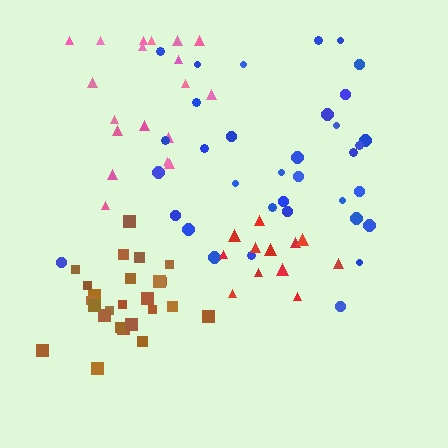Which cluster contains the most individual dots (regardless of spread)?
Blue (35).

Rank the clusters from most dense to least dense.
brown, red, blue, pink.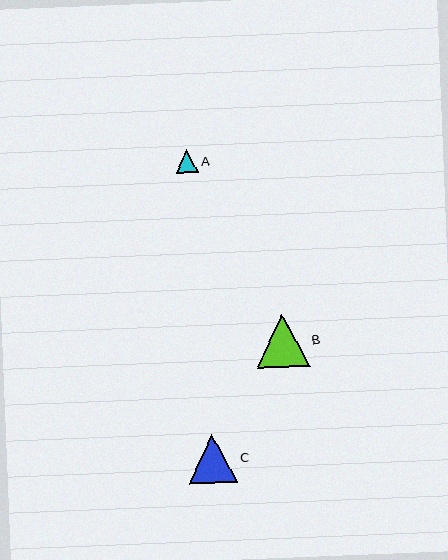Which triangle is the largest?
Triangle B is the largest with a size of approximately 53 pixels.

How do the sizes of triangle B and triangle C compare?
Triangle B and triangle C are approximately the same size.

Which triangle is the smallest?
Triangle A is the smallest with a size of approximately 22 pixels.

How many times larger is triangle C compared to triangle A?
Triangle C is approximately 2.2 times the size of triangle A.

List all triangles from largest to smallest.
From largest to smallest: B, C, A.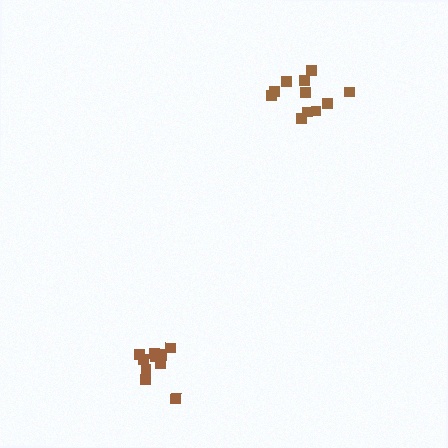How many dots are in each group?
Group 1: 11 dots, Group 2: 10 dots (21 total).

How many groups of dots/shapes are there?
There are 2 groups.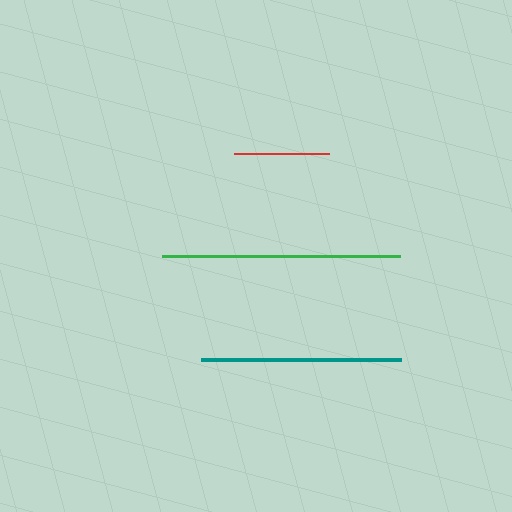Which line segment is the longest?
The green line is the longest at approximately 238 pixels.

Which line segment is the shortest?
The red line is the shortest at approximately 96 pixels.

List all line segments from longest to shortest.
From longest to shortest: green, teal, red.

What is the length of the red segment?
The red segment is approximately 96 pixels long.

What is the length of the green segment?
The green segment is approximately 238 pixels long.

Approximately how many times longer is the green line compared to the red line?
The green line is approximately 2.5 times the length of the red line.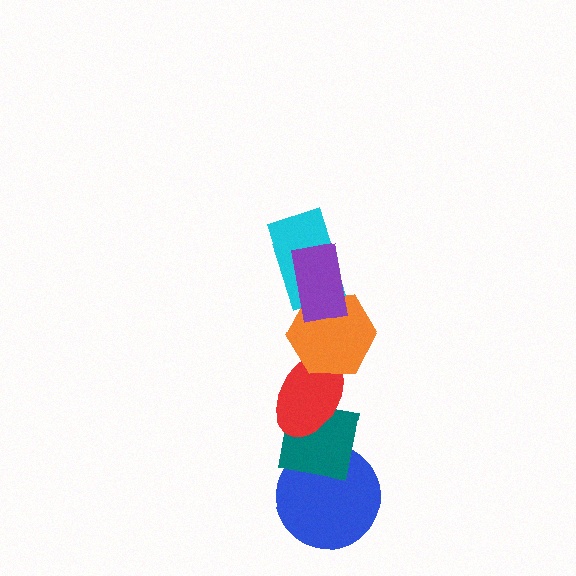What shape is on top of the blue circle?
The teal square is on top of the blue circle.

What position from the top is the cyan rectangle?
The cyan rectangle is 2nd from the top.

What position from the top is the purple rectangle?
The purple rectangle is 1st from the top.